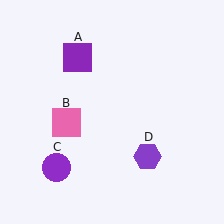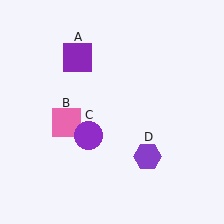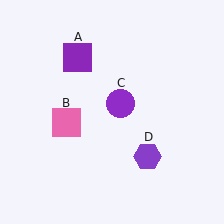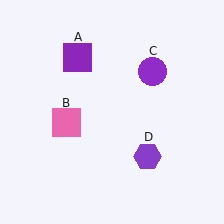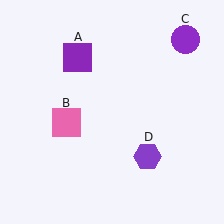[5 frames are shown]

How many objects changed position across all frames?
1 object changed position: purple circle (object C).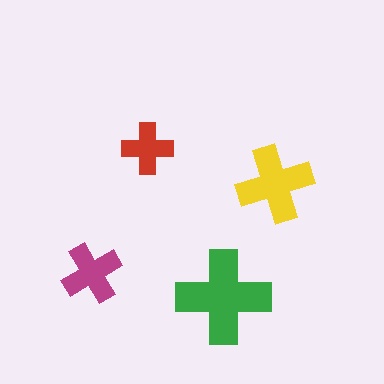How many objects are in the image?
There are 4 objects in the image.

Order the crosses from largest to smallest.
the green one, the yellow one, the magenta one, the red one.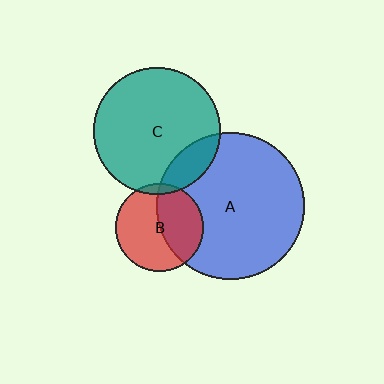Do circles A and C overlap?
Yes.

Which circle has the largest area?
Circle A (blue).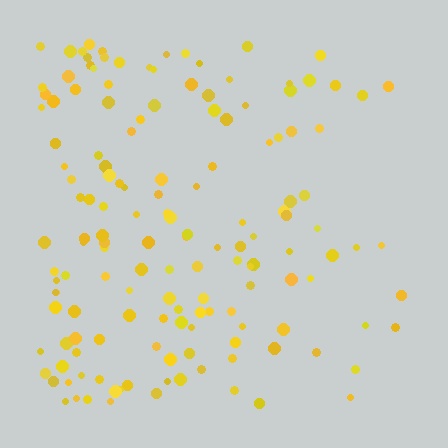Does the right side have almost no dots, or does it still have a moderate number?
Still a moderate number, just noticeably fewer than the left.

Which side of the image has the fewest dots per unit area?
The right.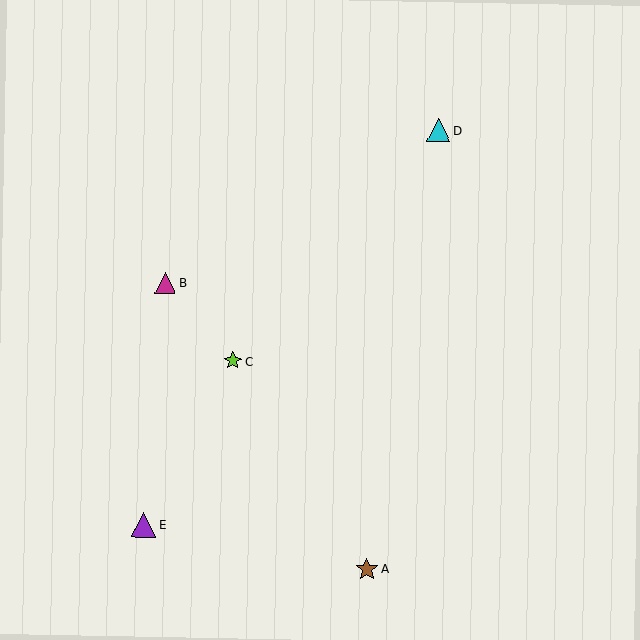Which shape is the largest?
The purple triangle (labeled E) is the largest.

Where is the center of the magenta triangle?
The center of the magenta triangle is at (165, 283).